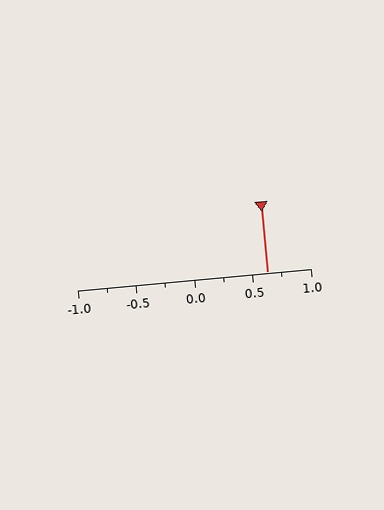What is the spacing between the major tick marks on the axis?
The major ticks are spaced 0.5 apart.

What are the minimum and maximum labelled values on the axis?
The axis runs from -1.0 to 1.0.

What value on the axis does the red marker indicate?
The marker indicates approximately 0.62.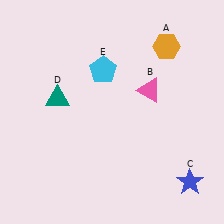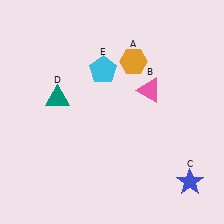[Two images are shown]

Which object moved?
The orange hexagon (A) moved left.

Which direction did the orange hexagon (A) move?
The orange hexagon (A) moved left.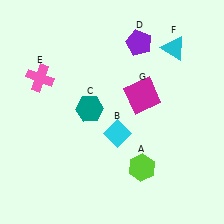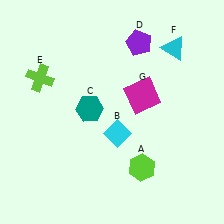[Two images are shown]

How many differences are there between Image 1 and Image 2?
There is 1 difference between the two images.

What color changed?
The cross (E) changed from pink in Image 1 to lime in Image 2.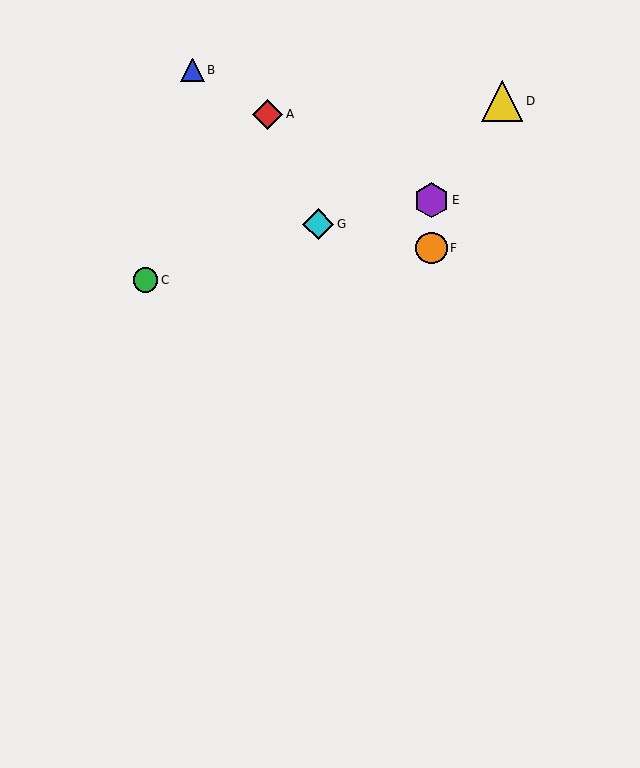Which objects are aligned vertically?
Objects E, F are aligned vertically.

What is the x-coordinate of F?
Object F is at x≈431.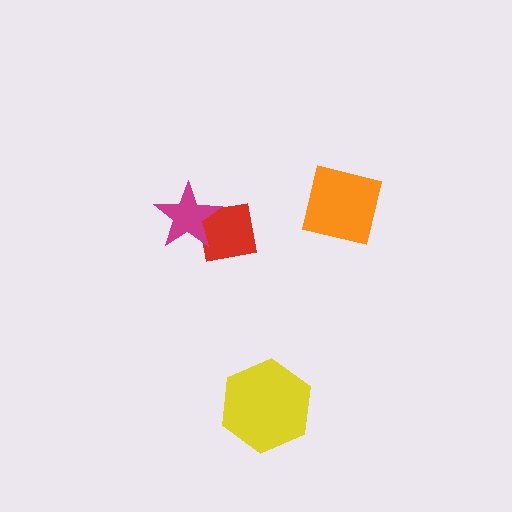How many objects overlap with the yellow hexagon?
0 objects overlap with the yellow hexagon.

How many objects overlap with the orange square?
0 objects overlap with the orange square.